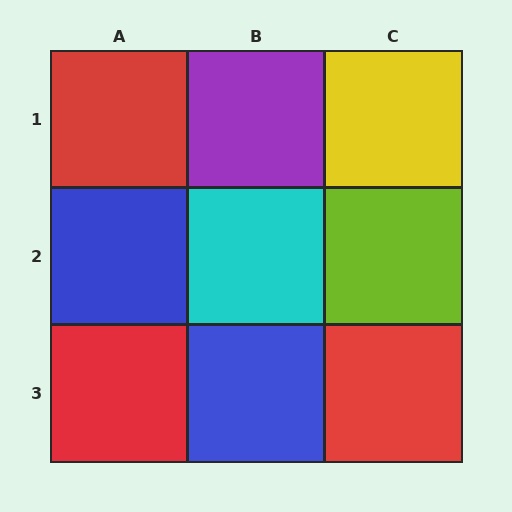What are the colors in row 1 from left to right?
Red, purple, yellow.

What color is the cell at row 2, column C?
Lime.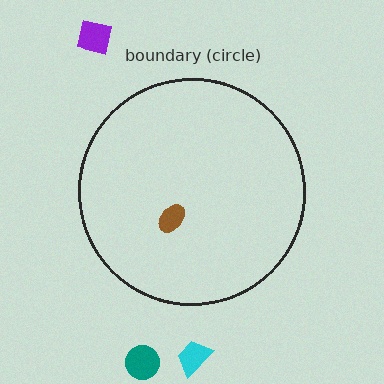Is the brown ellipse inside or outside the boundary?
Inside.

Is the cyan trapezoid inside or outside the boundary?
Outside.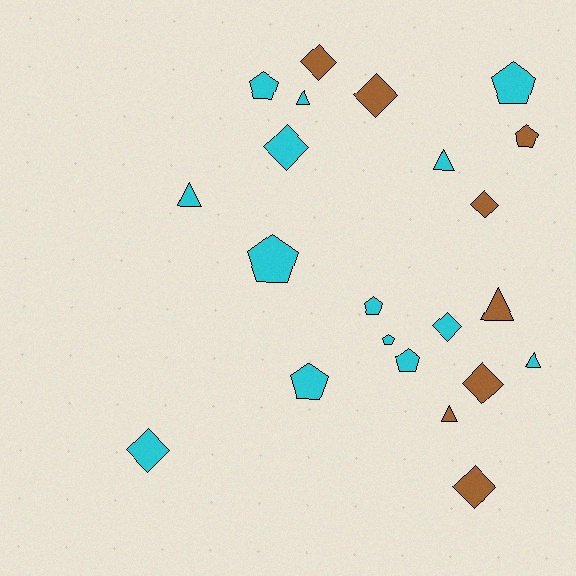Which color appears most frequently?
Cyan, with 14 objects.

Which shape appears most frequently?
Diamond, with 8 objects.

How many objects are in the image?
There are 22 objects.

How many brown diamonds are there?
There are 5 brown diamonds.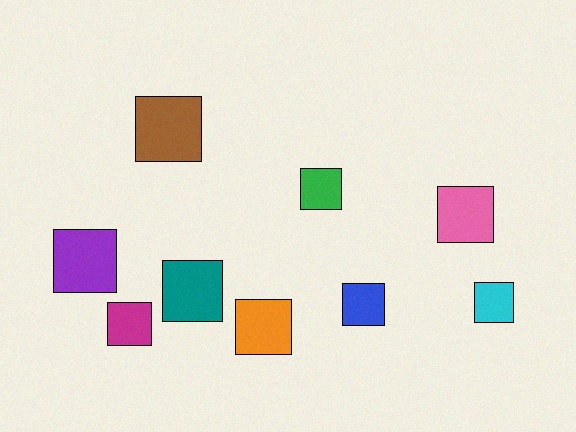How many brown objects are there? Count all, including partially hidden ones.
There is 1 brown object.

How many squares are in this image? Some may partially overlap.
There are 9 squares.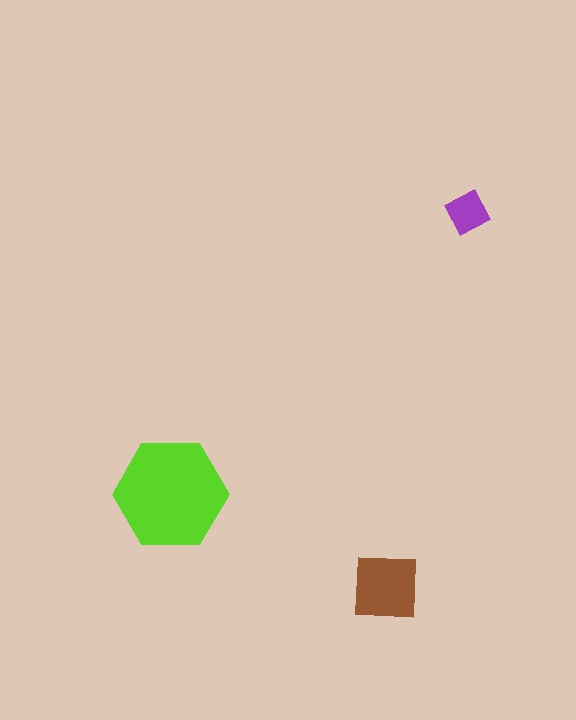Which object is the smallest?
The purple diamond.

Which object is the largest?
The lime hexagon.